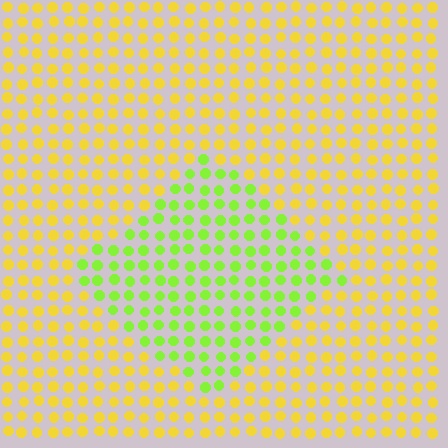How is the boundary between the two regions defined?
The boundary is defined purely by a slight shift in hue (about 44 degrees). Spacing, size, and orientation are identical on both sides.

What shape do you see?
I see a diamond.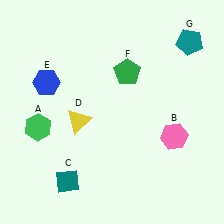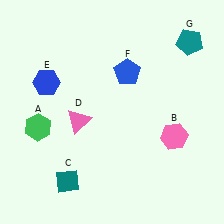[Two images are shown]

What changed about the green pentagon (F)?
In Image 1, F is green. In Image 2, it changed to blue.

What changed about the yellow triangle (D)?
In Image 1, D is yellow. In Image 2, it changed to pink.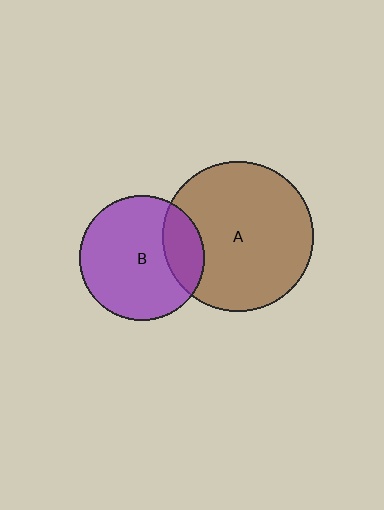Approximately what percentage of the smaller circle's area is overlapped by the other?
Approximately 20%.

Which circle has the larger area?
Circle A (brown).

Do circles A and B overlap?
Yes.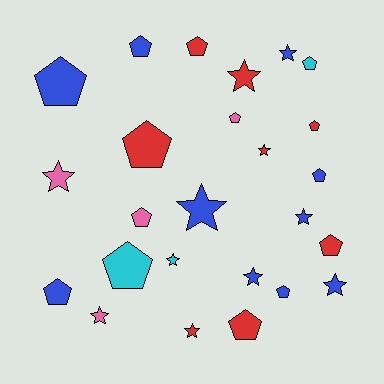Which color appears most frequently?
Blue, with 10 objects.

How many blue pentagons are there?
There are 5 blue pentagons.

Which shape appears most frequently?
Pentagon, with 14 objects.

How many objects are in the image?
There are 25 objects.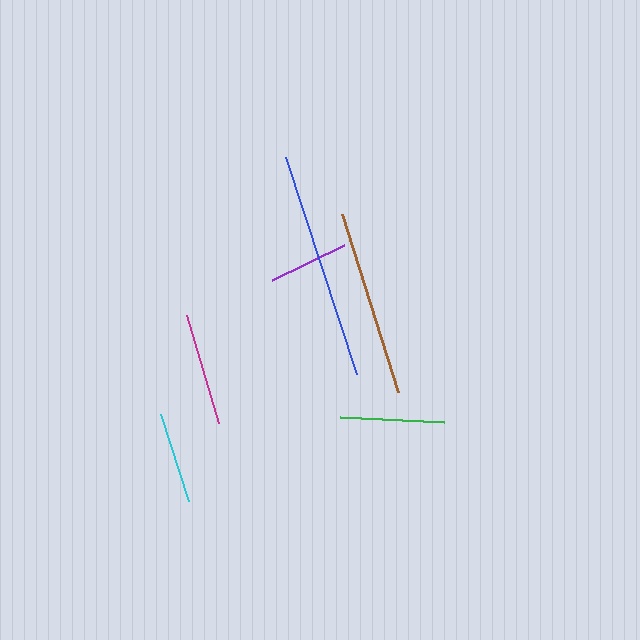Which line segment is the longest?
The blue line is the longest at approximately 229 pixels.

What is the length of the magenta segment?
The magenta segment is approximately 112 pixels long.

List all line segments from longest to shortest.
From longest to shortest: blue, brown, magenta, green, cyan, purple.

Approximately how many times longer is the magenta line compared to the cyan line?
The magenta line is approximately 1.2 times the length of the cyan line.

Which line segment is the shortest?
The purple line is the shortest at approximately 80 pixels.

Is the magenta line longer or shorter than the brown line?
The brown line is longer than the magenta line.